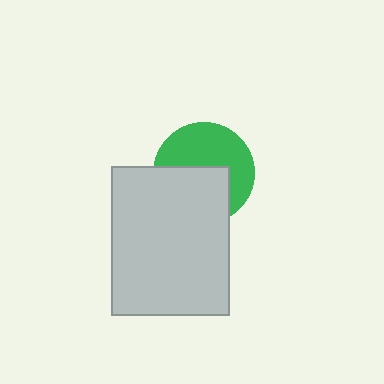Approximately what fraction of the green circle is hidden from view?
Roughly 47% of the green circle is hidden behind the light gray rectangle.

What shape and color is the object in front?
The object in front is a light gray rectangle.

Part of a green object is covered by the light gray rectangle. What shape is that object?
It is a circle.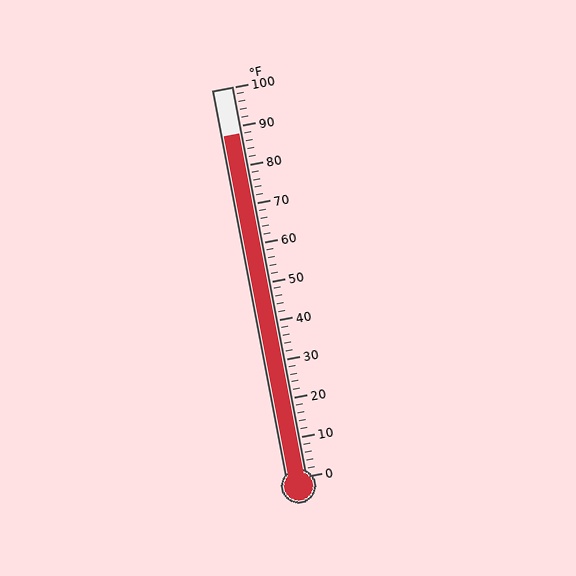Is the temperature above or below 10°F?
The temperature is above 10°F.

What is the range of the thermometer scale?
The thermometer scale ranges from 0°F to 100°F.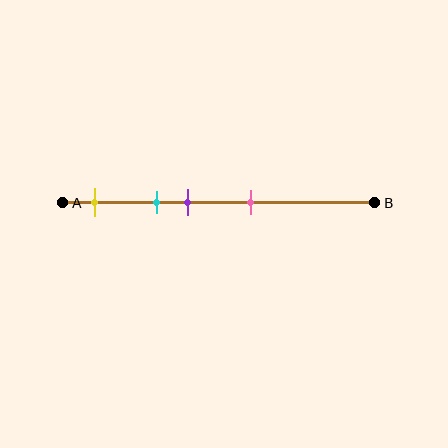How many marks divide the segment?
There are 4 marks dividing the segment.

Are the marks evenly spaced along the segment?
No, the marks are not evenly spaced.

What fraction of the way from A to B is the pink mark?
The pink mark is approximately 60% (0.6) of the way from A to B.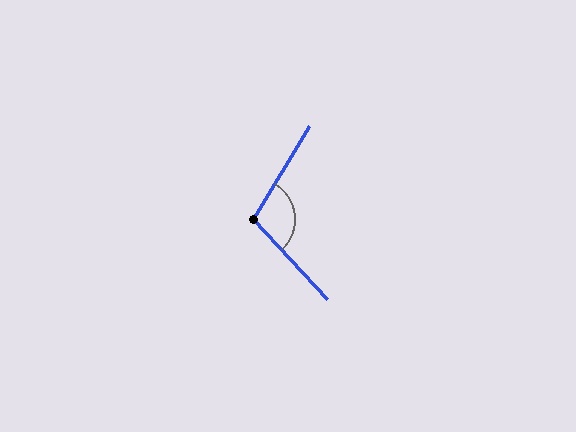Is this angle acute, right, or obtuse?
It is obtuse.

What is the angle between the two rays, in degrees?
Approximately 106 degrees.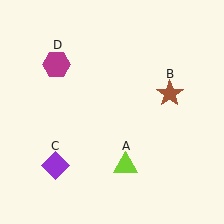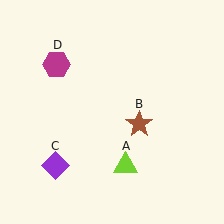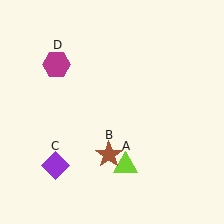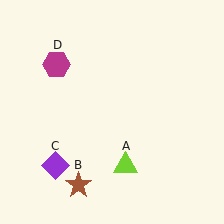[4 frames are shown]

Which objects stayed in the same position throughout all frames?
Lime triangle (object A) and purple diamond (object C) and magenta hexagon (object D) remained stationary.